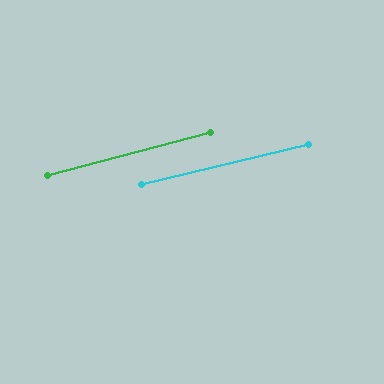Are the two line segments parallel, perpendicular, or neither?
Parallel — their directions differ by only 1.4°.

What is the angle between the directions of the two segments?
Approximately 1 degree.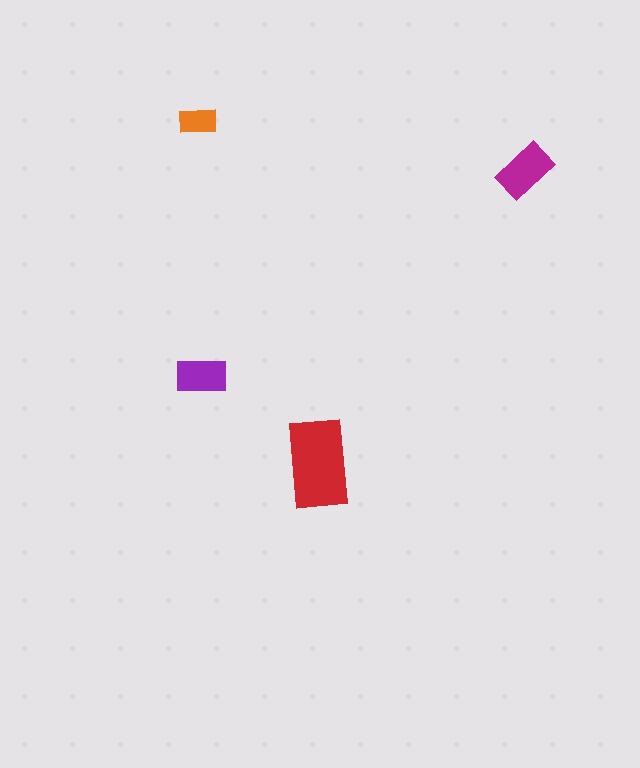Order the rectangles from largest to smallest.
the red one, the magenta one, the purple one, the orange one.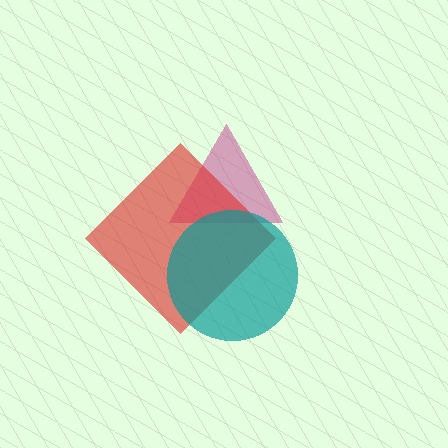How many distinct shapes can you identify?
There are 3 distinct shapes: a magenta triangle, a red diamond, a teal circle.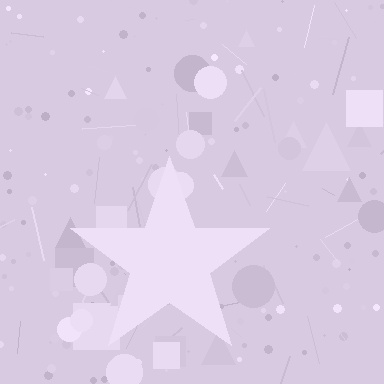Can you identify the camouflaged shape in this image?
The camouflaged shape is a star.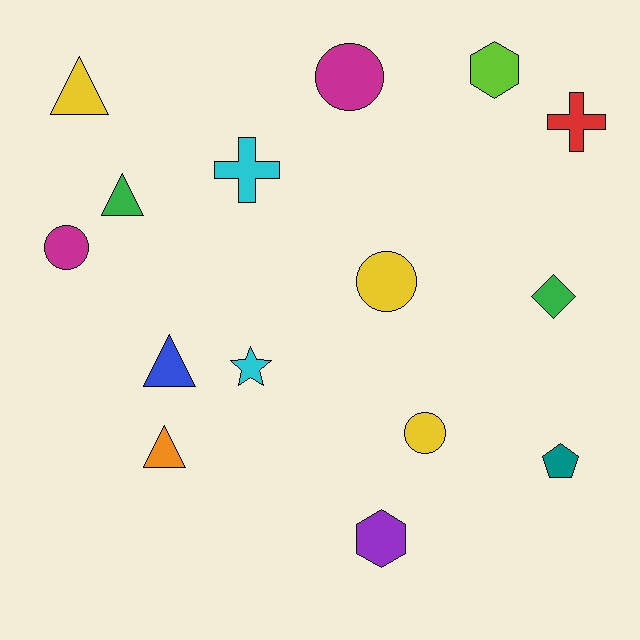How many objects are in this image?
There are 15 objects.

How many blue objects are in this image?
There is 1 blue object.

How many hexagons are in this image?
There are 2 hexagons.